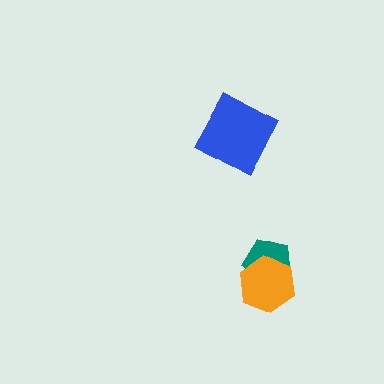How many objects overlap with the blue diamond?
0 objects overlap with the blue diamond.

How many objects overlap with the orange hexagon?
1 object overlaps with the orange hexagon.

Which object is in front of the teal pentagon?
The orange hexagon is in front of the teal pentagon.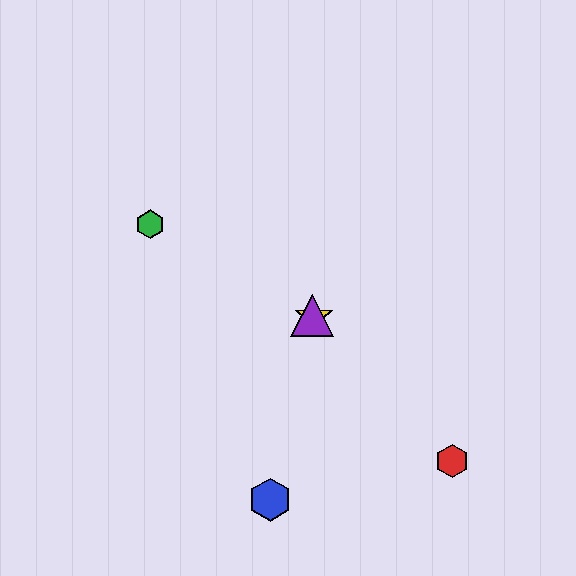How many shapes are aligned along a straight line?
3 shapes (the green hexagon, the yellow star, the purple triangle) are aligned along a straight line.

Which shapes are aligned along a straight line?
The green hexagon, the yellow star, the purple triangle are aligned along a straight line.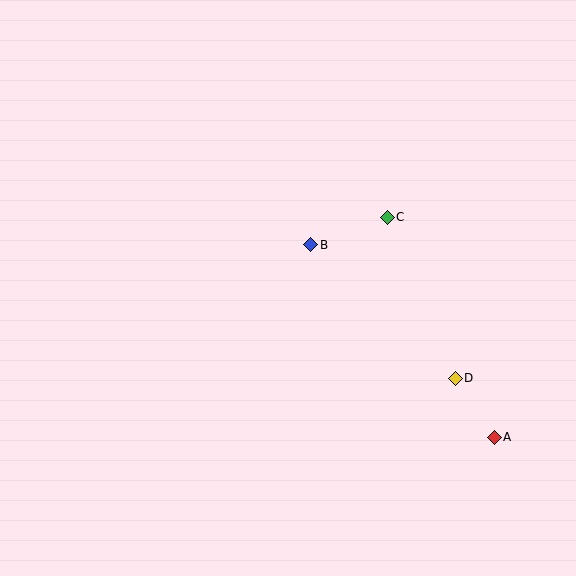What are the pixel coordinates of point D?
Point D is at (455, 378).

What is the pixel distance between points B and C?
The distance between B and C is 81 pixels.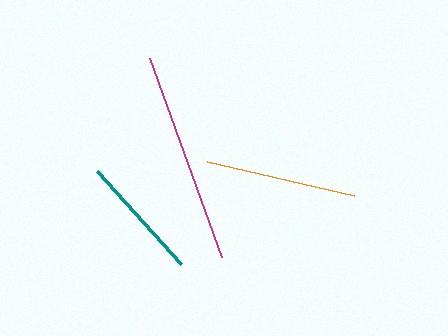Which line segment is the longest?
The magenta line is the longest at approximately 212 pixels.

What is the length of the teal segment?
The teal segment is approximately 125 pixels long.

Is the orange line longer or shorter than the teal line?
The orange line is longer than the teal line.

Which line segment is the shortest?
The teal line is the shortest at approximately 125 pixels.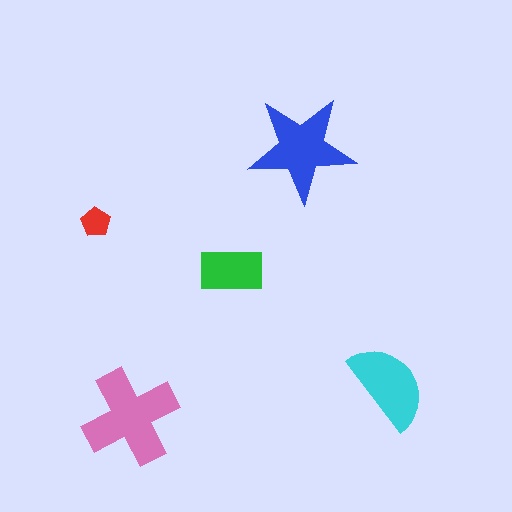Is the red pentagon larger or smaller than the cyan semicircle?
Smaller.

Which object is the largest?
The pink cross.